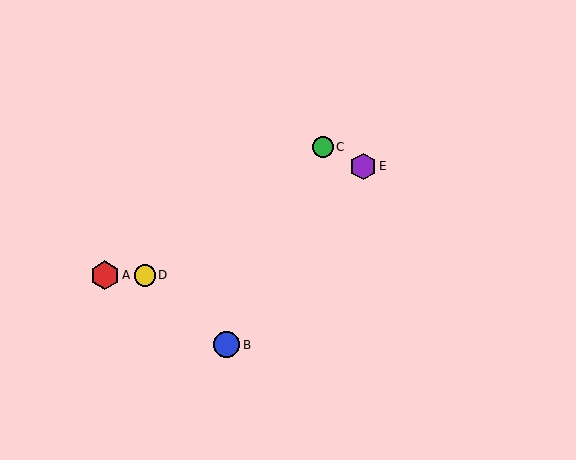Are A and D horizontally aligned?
Yes, both are at y≈275.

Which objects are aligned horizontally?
Objects A, D are aligned horizontally.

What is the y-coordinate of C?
Object C is at y≈147.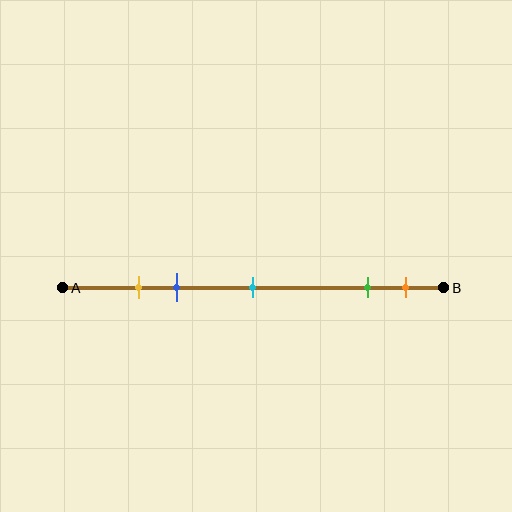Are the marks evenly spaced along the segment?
No, the marks are not evenly spaced.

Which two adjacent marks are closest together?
The yellow and blue marks are the closest adjacent pair.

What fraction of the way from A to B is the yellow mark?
The yellow mark is approximately 20% (0.2) of the way from A to B.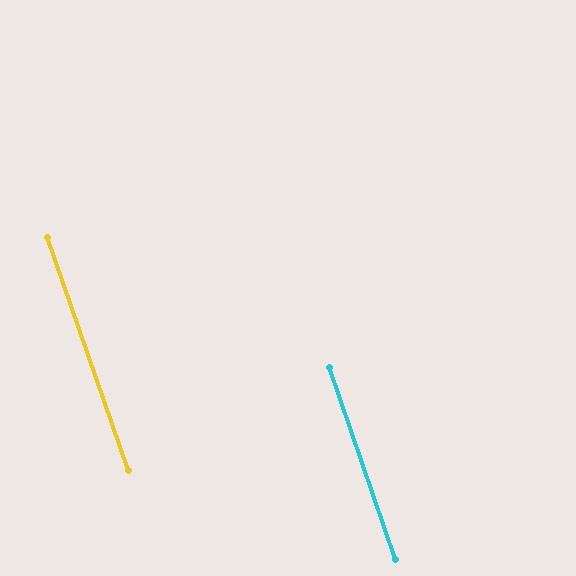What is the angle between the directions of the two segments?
Approximately 0 degrees.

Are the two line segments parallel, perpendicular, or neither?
Parallel — their directions differ by only 0.2°.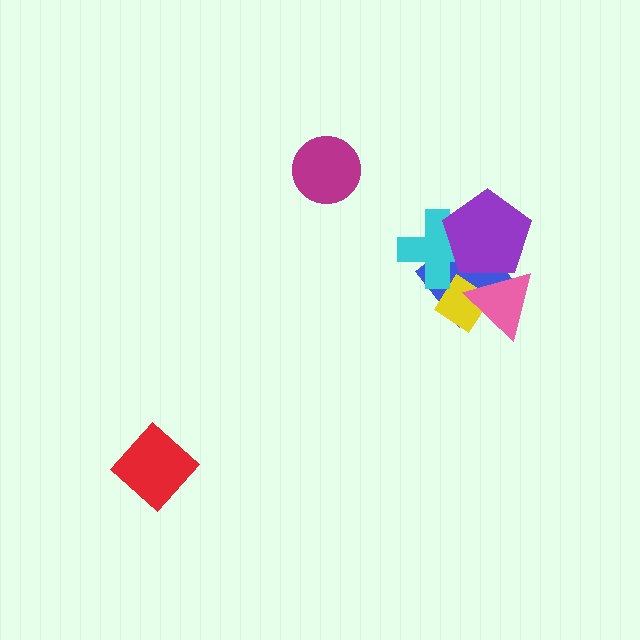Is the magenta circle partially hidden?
No, no other shape covers it.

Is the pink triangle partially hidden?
Yes, it is partially covered by another shape.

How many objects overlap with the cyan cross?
3 objects overlap with the cyan cross.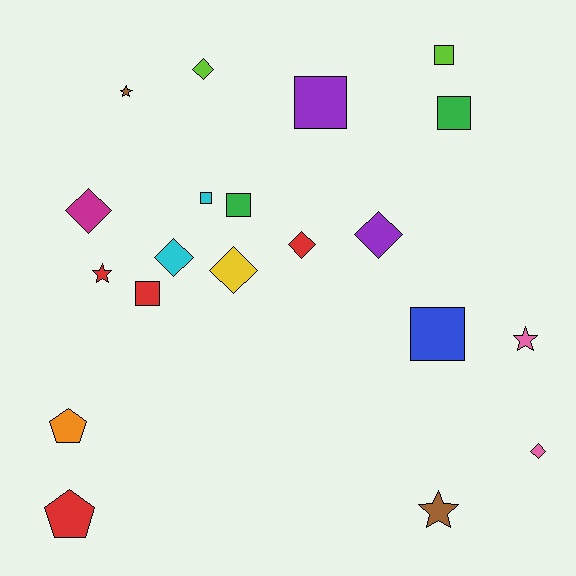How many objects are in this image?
There are 20 objects.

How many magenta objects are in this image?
There is 1 magenta object.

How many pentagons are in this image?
There are 2 pentagons.